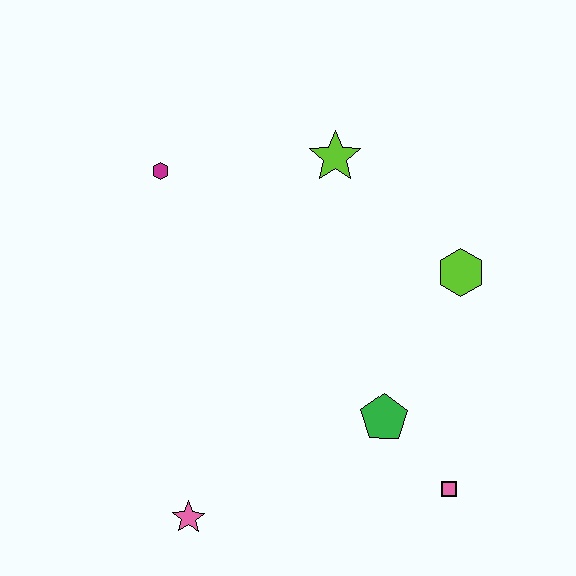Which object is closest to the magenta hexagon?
The lime star is closest to the magenta hexagon.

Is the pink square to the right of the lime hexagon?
No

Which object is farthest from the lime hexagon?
The pink star is farthest from the lime hexagon.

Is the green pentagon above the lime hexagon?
No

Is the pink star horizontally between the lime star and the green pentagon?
No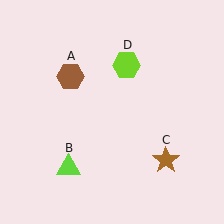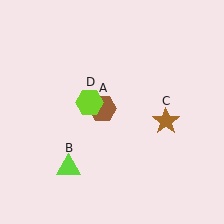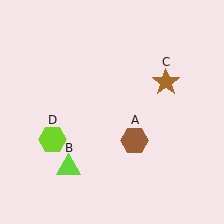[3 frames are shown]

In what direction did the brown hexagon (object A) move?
The brown hexagon (object A) moved down and to the right.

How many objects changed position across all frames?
3 objects changed position: brown hexagon (object A), brown star (object C), lime hexagon (object D).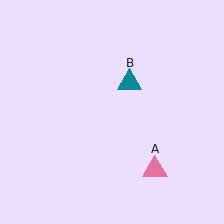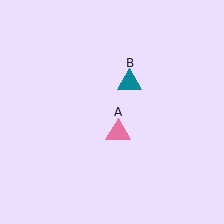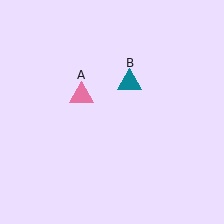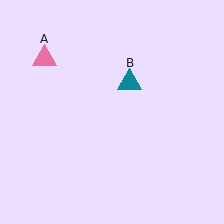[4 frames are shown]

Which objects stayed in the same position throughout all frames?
Teal triangle (object B) remained stationary.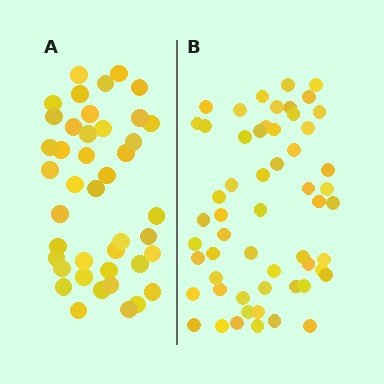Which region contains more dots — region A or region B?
Region B (the right region) has more dots.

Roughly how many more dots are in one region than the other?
Region B has approximately 15 more dots than region A.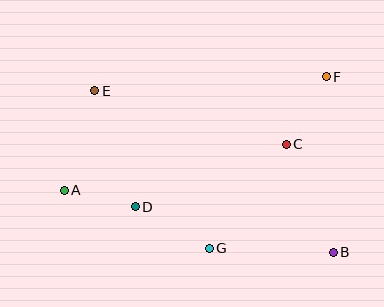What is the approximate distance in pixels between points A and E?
The distance between A and E is approximately 104 pixels.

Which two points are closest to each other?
Points A and D are closest to each other.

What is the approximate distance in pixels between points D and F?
The distance between D and F is approximately 231 pixels.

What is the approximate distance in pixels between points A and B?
The distance between A and B is approximately 276 pixels.